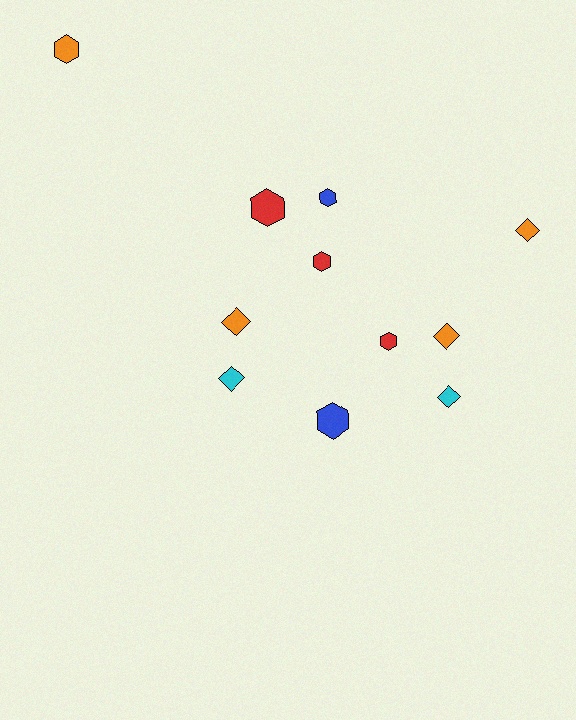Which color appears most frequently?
Orange, with 4 objects.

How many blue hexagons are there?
There are 2 blue hexagons.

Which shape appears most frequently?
Hexagon, with 6 objects.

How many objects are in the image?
There are 11 objects.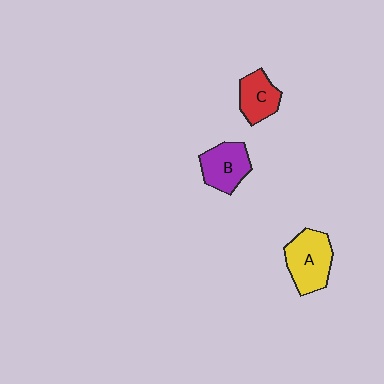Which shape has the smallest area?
Shape C (red).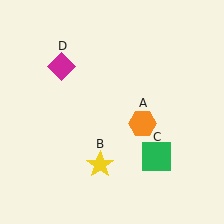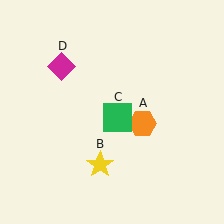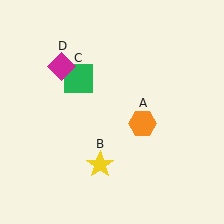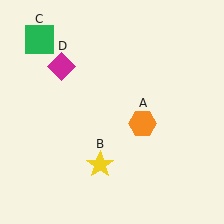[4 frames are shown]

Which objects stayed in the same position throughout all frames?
Orange hexagon (object A) and yellow star (object B) and magenta diamond (object D) remained stationary.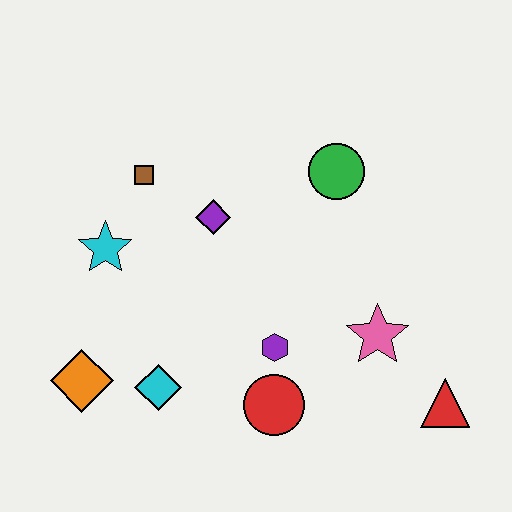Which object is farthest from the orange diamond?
The red triangle is farthest from the orange diamond.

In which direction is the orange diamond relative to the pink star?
The orange diamond is to the left of the pink star.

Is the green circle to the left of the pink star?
Yes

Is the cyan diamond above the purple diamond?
No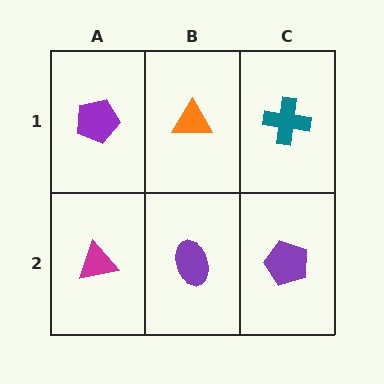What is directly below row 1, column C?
A purple pentagon.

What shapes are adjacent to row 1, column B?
A purple ellipse (row 2, column B), a purple pentagon (row 1, column A), a teal cross (row 1, column C).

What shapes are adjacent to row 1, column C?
A purple pentagon (row 2, column C), an orange triangle (row 1, column B).